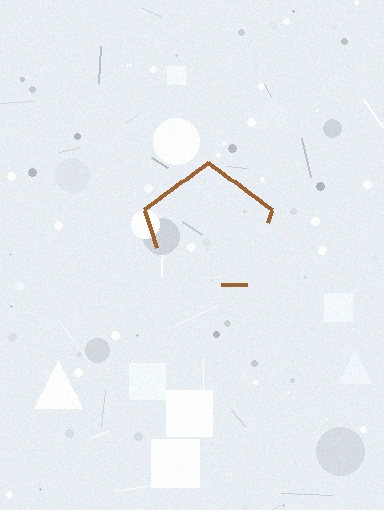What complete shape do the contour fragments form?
The contour fragments form a pentagon.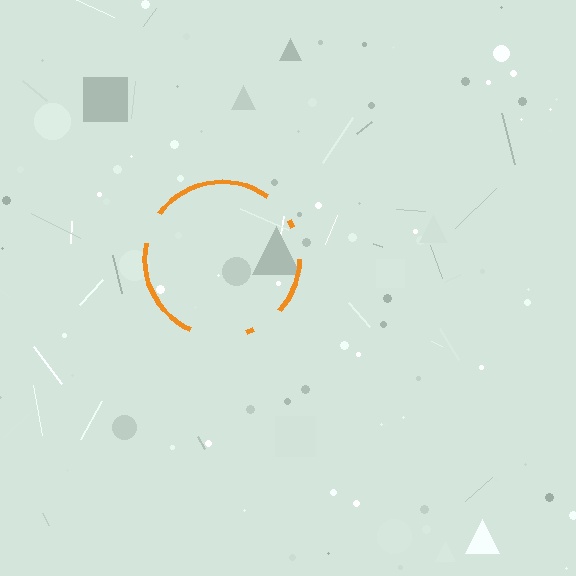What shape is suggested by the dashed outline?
The dashed outline suggests a circle.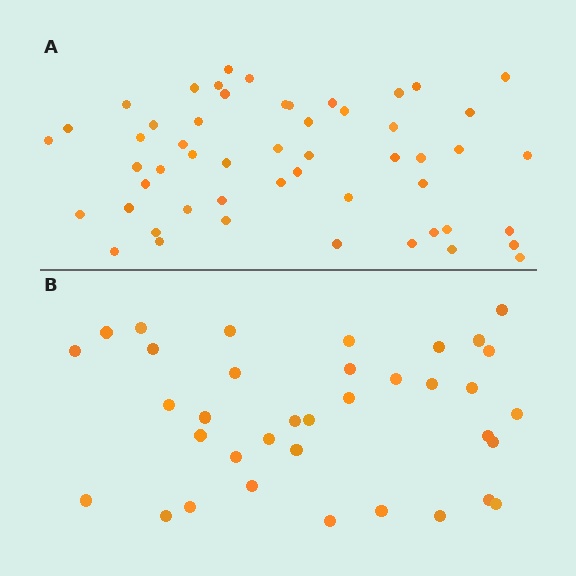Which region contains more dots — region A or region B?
Region A (the top region) has more dots.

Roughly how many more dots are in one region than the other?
Region A has approximately 15 more dots than region B.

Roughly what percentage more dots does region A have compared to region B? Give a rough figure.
About 45% more.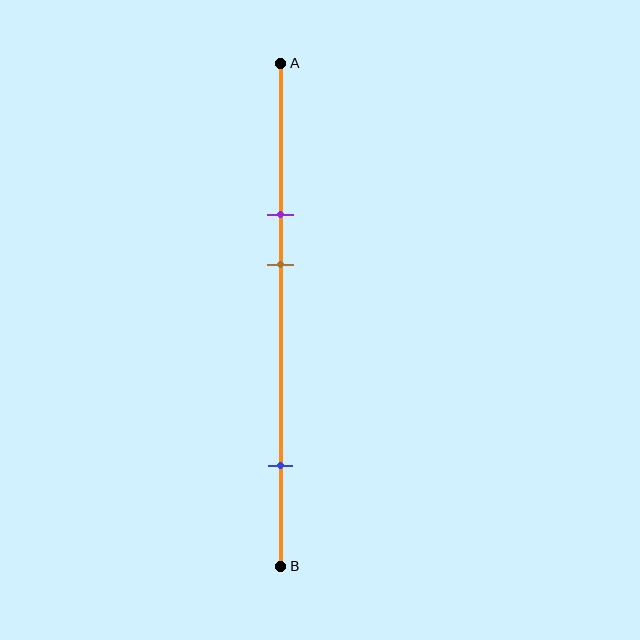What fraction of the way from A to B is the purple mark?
The purple mark is approximately 30% (0.3) of the way from A to B.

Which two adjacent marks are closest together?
The purple and brown marks are the closest adjacent pair.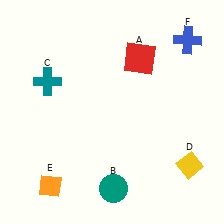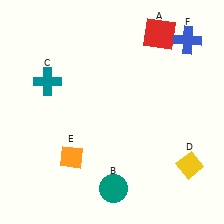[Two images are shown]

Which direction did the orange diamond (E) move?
The orange diamond (E) moved up.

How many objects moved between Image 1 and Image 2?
2 objects moved between the two images.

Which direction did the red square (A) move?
The red square (A) moved up.